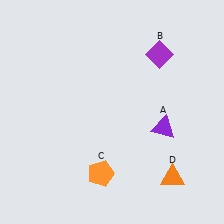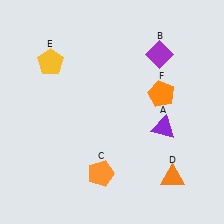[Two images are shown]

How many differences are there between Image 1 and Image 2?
There are 2 differences between the two images.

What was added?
A yellow pentagon (E), an orange pentagon (F) were added in Image 2.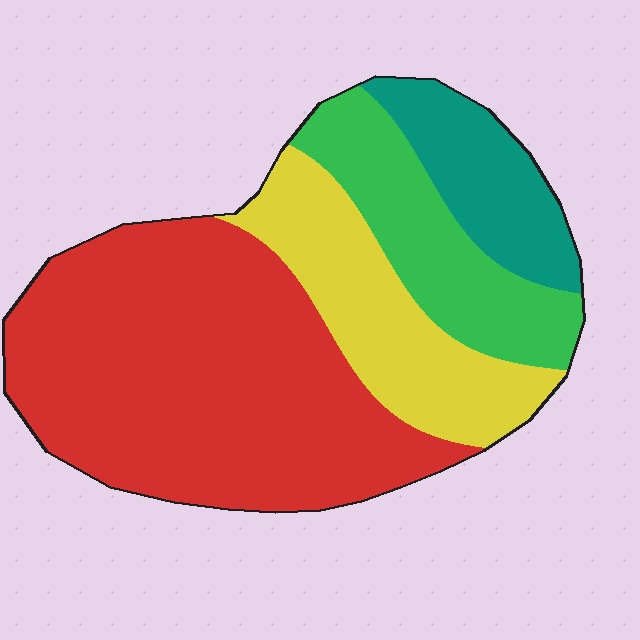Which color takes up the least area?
Teal, at roughly 10%.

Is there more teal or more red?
Red.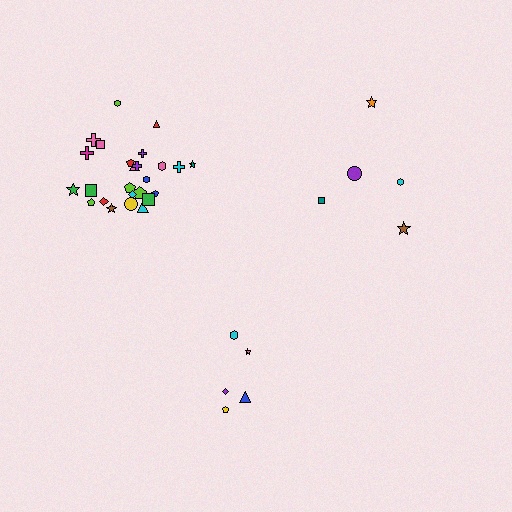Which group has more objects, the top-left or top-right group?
The top-left group.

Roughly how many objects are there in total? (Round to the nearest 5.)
Roughly 35 objects in total.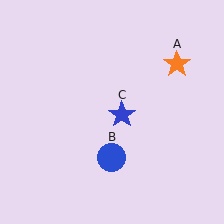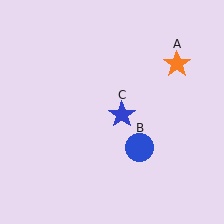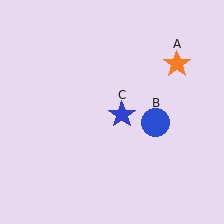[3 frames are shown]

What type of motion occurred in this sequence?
The blue circle (object B) rotated counterclockwise around the center of the scene.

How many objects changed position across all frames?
1 object changed position: blue circle (object B).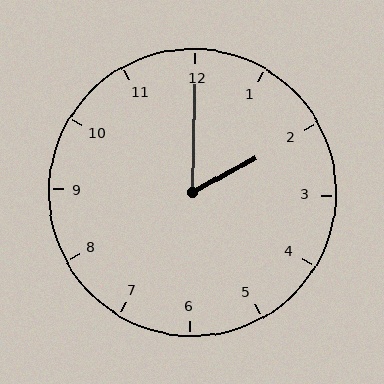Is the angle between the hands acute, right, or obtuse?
It is acute.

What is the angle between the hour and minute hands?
Approximately 60 degrees.